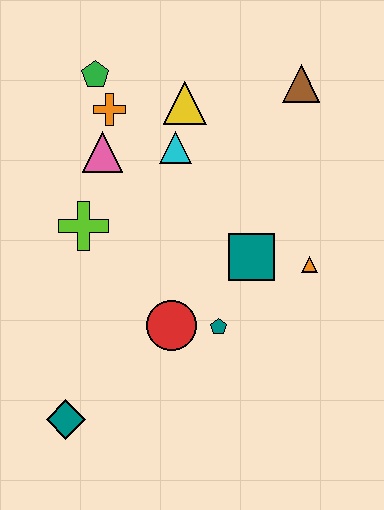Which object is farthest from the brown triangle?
The teal diamond is farthest from the brown triangle.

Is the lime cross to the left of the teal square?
Yes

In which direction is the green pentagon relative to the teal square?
The green pentagon is above the teal square.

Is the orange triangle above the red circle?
Yes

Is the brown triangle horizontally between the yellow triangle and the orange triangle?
Yes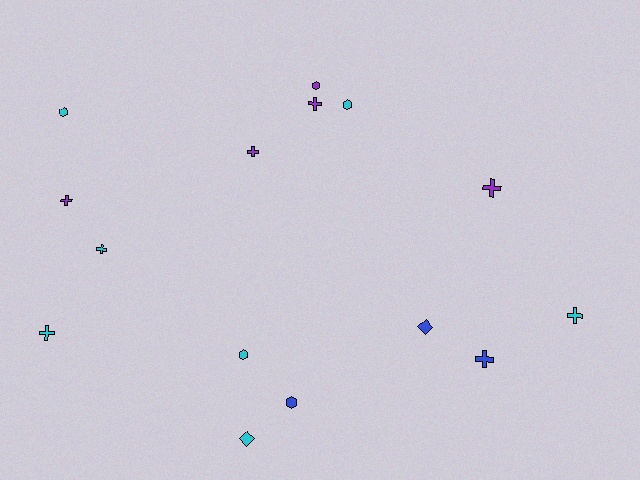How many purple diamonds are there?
There are no purple diamonds.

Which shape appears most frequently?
Cross, with 8 objects.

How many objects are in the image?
There are 15 objects.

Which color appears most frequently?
Cyan, with 7 objects.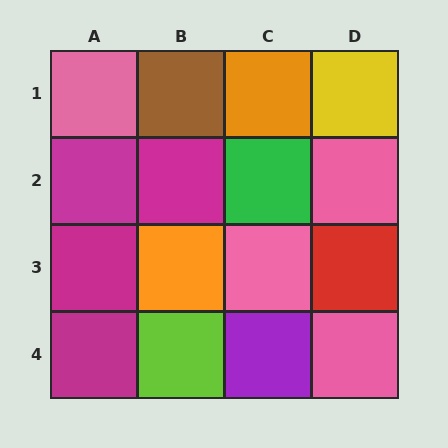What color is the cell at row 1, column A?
Pink.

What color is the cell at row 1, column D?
Yellow.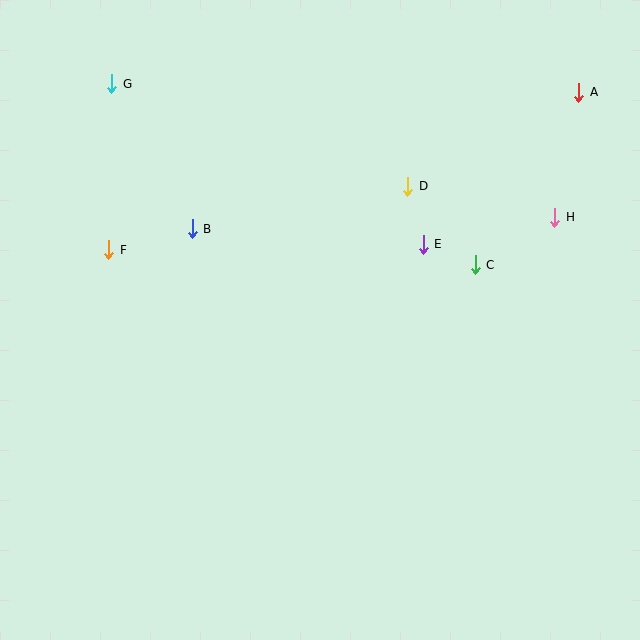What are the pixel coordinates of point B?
Point B is at (192, 229).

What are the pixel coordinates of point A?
Point A is at (579, 92).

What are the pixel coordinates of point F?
Point F is at (109, 250).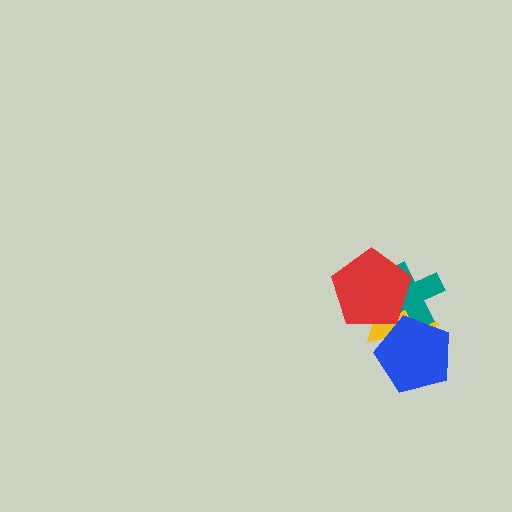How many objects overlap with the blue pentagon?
2 objects overlap with the blue pentagon.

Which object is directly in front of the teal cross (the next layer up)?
The blue pentagon is directly in front of the teal cross.